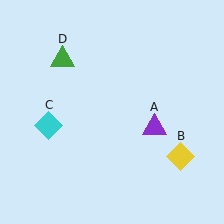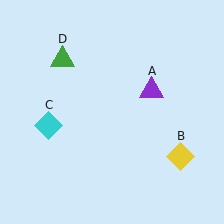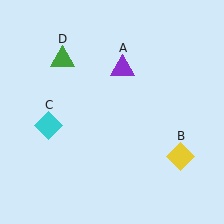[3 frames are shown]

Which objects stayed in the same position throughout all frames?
Yellow diamond (object B) and cyan diamond (object C) and green triangle (object D) remained stationary.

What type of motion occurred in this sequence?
The purple triangle (object A) rotated counterclockwise around the center of the scene.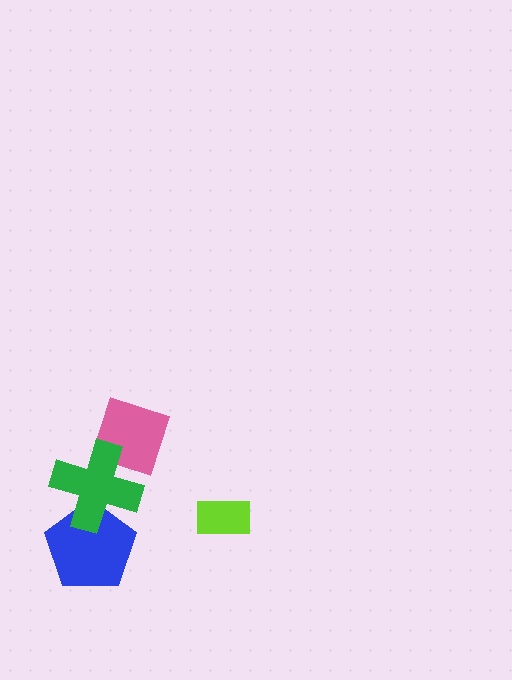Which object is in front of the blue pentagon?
The green cross is in front of the blue pentagon.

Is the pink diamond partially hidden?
Yes, it is partially covered by another shape.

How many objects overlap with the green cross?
2 objects overlap with the green cross.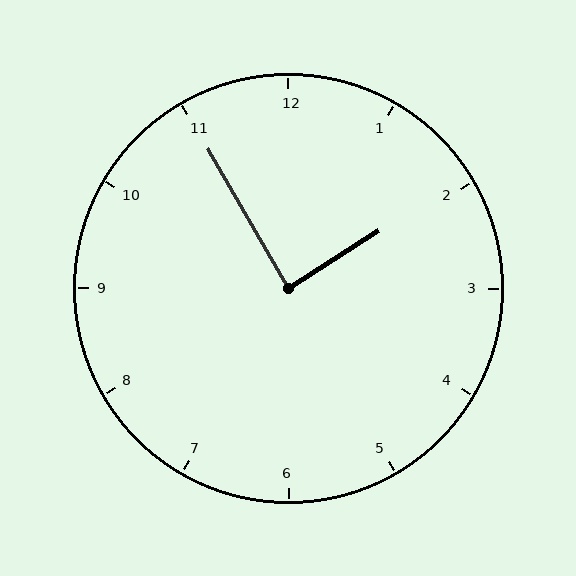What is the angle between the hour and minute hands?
Approximately 88 degrees.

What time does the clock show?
1:55.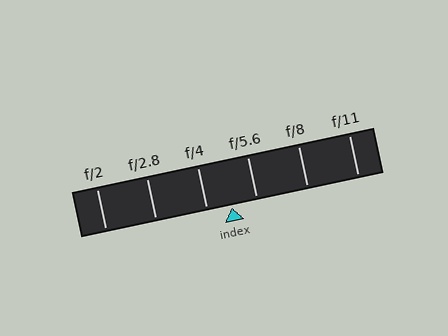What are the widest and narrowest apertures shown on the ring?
The widest aperture shown is f/2 and the narrowest is f/11.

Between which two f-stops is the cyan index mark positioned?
The index mark is between f/4 and f/5.6.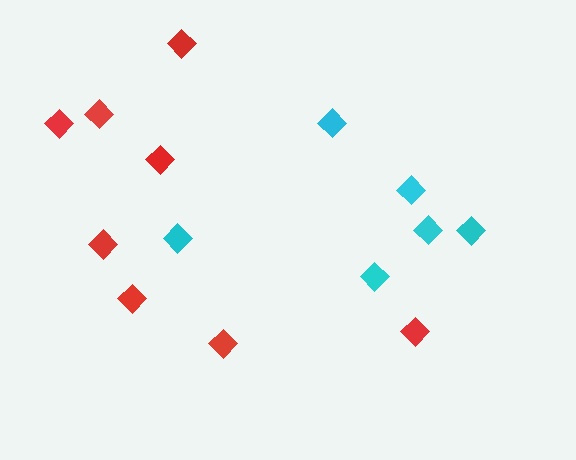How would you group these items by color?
There are 2 groups: one group of cyan diamonds (6) and one group of red diamonds (8).